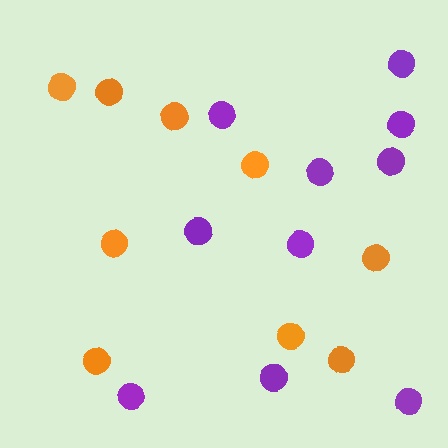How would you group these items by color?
There are 2 groups: one group of orange circles (9) and one group of purple circles (10).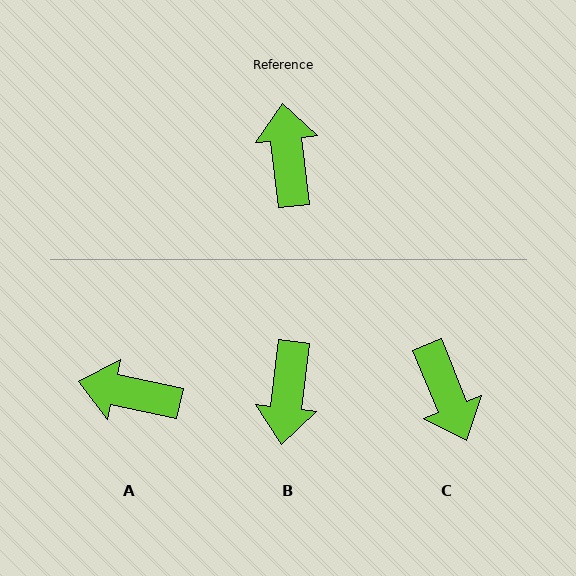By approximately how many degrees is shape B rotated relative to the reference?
Approximately 166 degrees counter-clockwise.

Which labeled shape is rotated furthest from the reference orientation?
B, about 166 degrees away.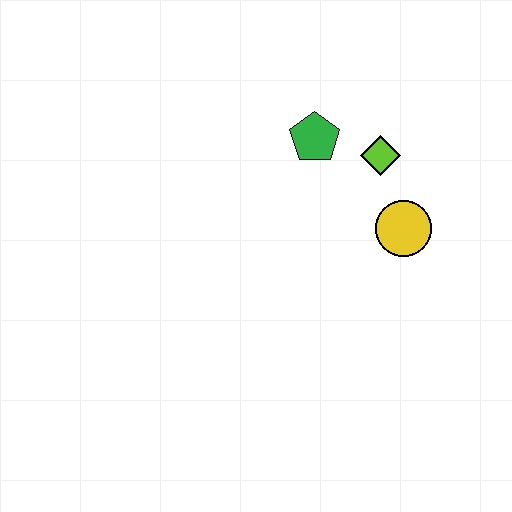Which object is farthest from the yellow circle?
The green pentagon is farthest from the yellow circle.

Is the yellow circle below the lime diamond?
Yes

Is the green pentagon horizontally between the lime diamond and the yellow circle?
No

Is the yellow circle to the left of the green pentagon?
No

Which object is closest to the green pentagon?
The lime diamond is closest to the green pentagon.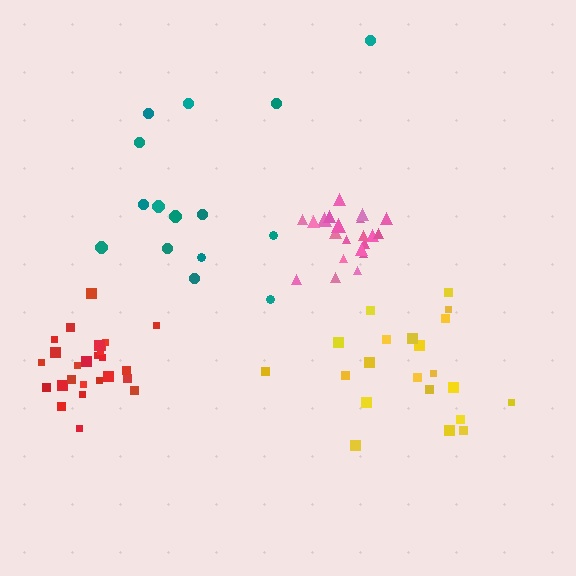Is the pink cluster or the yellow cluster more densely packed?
Pink.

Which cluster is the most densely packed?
Pink.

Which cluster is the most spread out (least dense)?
Teal.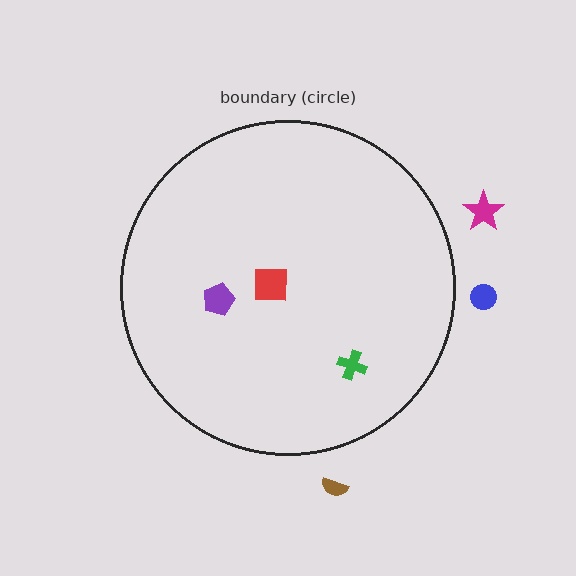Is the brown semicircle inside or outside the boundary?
Outside.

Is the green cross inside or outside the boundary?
Inside.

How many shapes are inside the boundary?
3 inside, 3 outside.